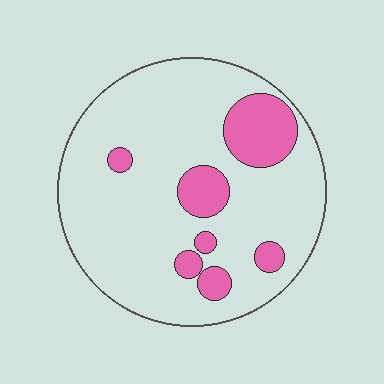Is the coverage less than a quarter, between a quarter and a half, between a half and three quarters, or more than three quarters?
Less than a quarter.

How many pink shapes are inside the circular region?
7.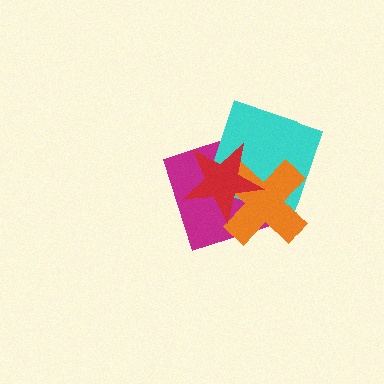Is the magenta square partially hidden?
Yes, it is partially covered by another shape.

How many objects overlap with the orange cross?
3 objects overlap with the orange cross.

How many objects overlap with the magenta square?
3 objects overlap with the magenta square.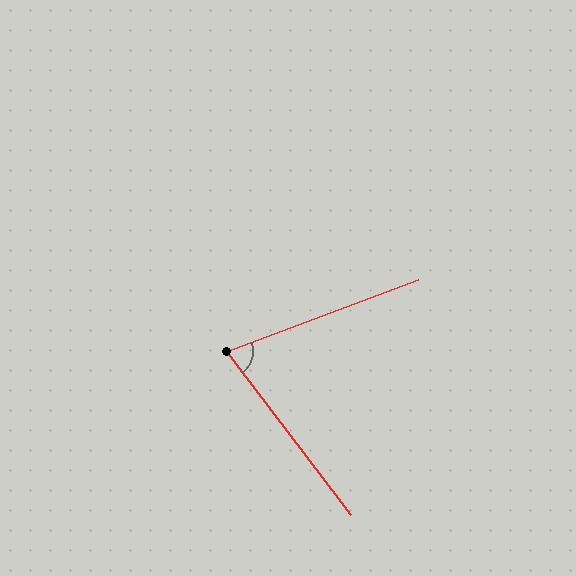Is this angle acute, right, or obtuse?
It is acute.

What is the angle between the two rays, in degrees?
Approximately 73 degrees.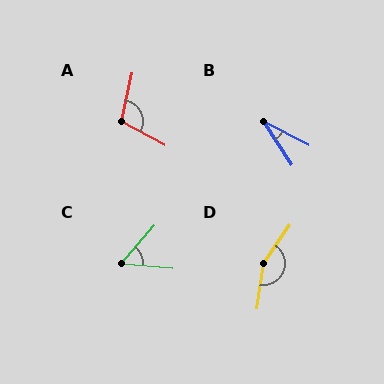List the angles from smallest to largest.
B (29°), C (54°), A (106°), D (154°).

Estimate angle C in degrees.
Approximately 54 degrees.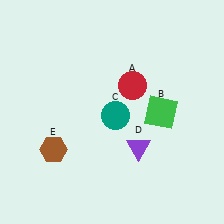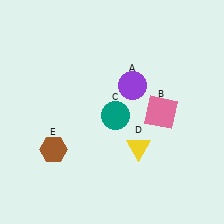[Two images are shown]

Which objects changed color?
A changed from red to purple. B changed from green to pink. D changed from purple to yellow.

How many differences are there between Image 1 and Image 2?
There are 3 differences between the two images.